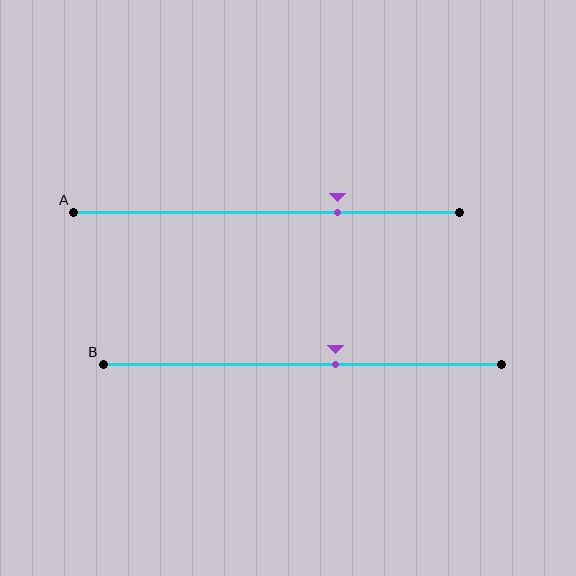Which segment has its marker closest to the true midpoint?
Segment B has its marker closest to the true midpoint.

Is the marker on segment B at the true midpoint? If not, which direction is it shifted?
No, the marker on segment B is shifted to the right by about 8% of the segment length.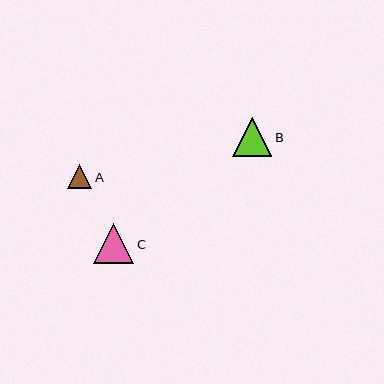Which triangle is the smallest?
Triangle A is the smallest with a size of approximately 24 pixels.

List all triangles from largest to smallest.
From largest to smallest: C, B, A.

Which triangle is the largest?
Triangle C is the largest with a size of approximately 40 pixels.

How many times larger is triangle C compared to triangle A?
Triangle C is approximately 1.7 times the size of triangle A.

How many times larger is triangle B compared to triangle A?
Triangle B is approximately 1.6 times the size of triangle A.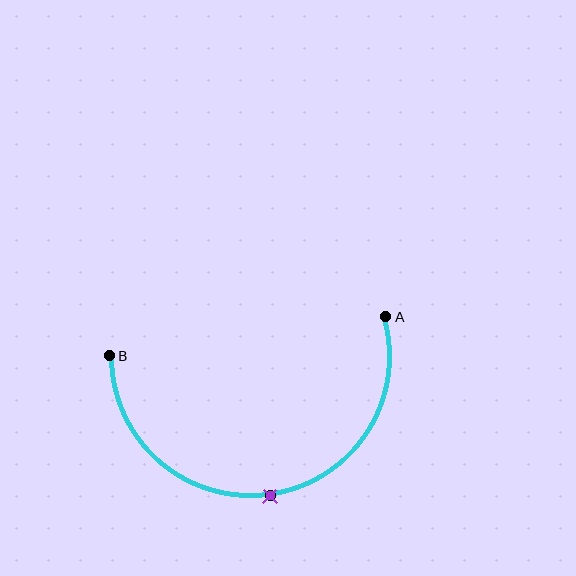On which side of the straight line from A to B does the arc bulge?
The arc bulges below the straight line connecting A and B.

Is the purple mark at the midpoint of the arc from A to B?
Yes. The purple mark lies on the arc at equal arc-length from both A and B — it is the arc midpoint.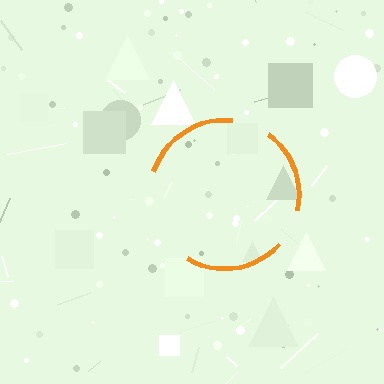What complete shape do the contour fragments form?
The contour fragments form a circle.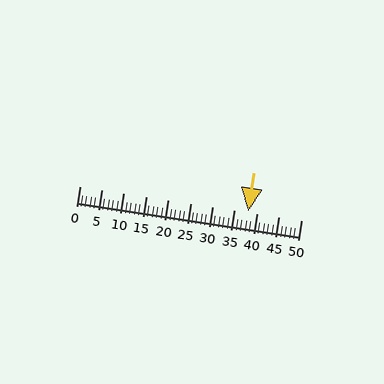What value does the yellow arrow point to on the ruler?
The yellow arrow points to approximately 38.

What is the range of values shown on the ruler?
The ruler shows values from 0 to 50.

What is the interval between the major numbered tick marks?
The major tick marks are spaced 5 units apart.